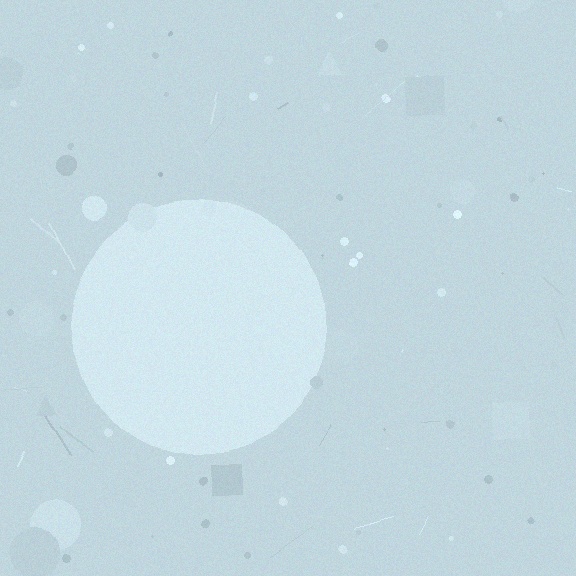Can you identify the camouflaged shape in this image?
The camouflaged shape is a circle.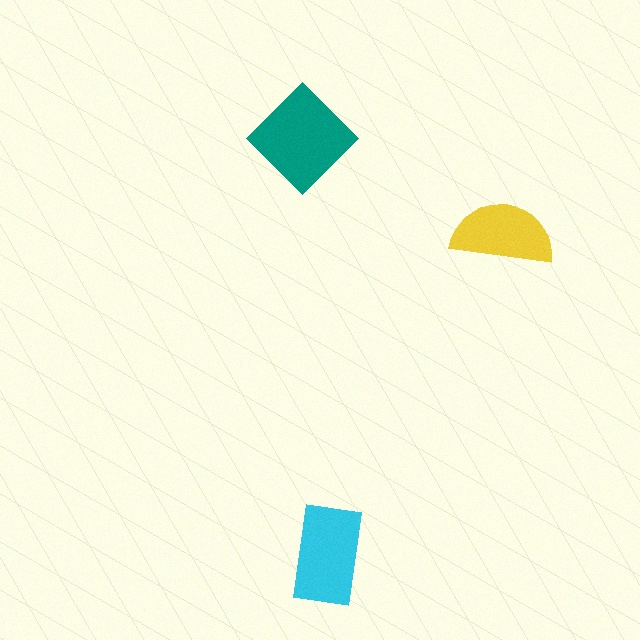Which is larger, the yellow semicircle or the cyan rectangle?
The cyan rectangle.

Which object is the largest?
The teal diamond.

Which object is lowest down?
The cyan rectangle is bottommost.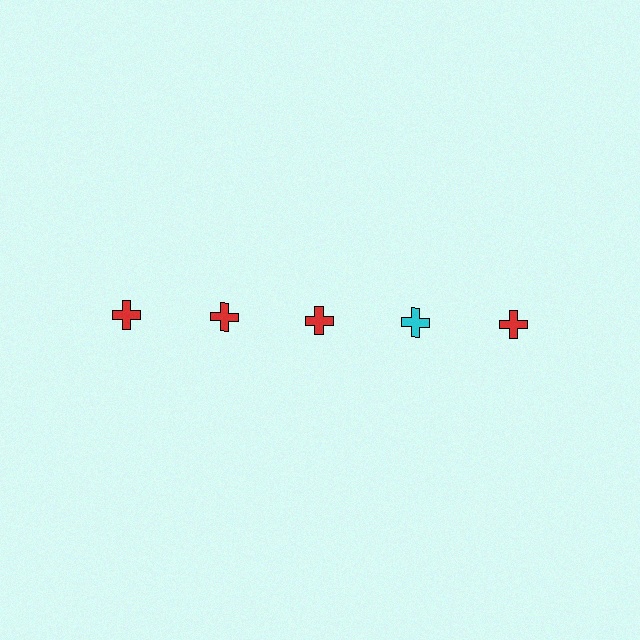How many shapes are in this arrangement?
There are 5 shapes arranged in a grid pattern.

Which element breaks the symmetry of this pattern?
The cyan cross in the top row, second from right column breaks the symmetry. All other shapes are red crosses.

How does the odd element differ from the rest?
It has a different color: cyan instead of red.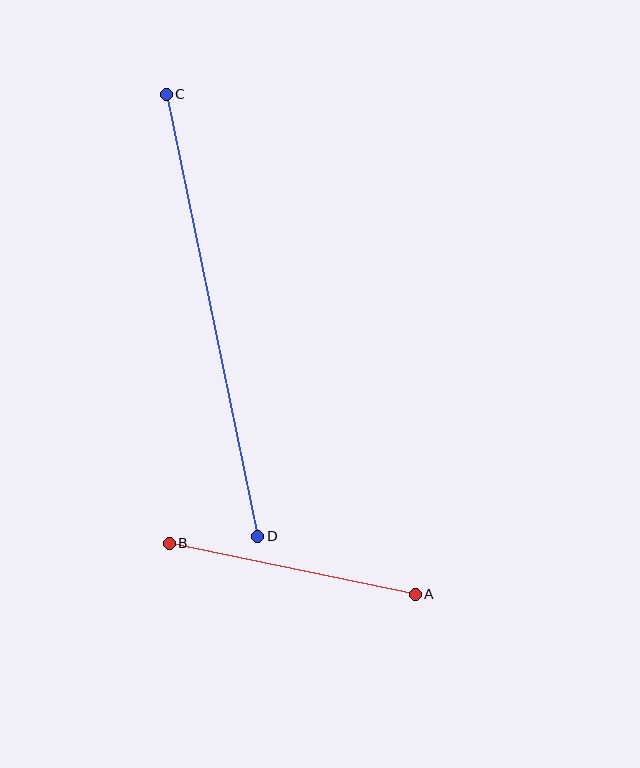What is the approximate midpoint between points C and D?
The midpoint is at approximately (212, 315) pixels.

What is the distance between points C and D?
The distance is approximately 451 pixels.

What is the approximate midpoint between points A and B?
The midpoint is at approximately (292, 569) pixels.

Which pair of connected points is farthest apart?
Points C and D are farthest apart.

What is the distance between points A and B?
The distance is approximately 251 pixels.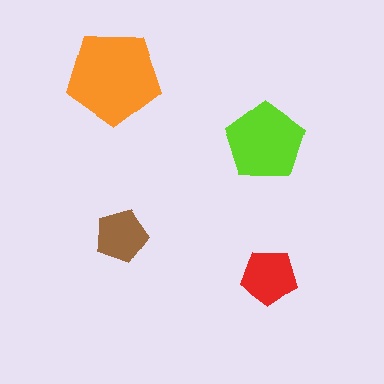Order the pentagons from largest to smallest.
the orange one, the lime one, the red one, the brown one.